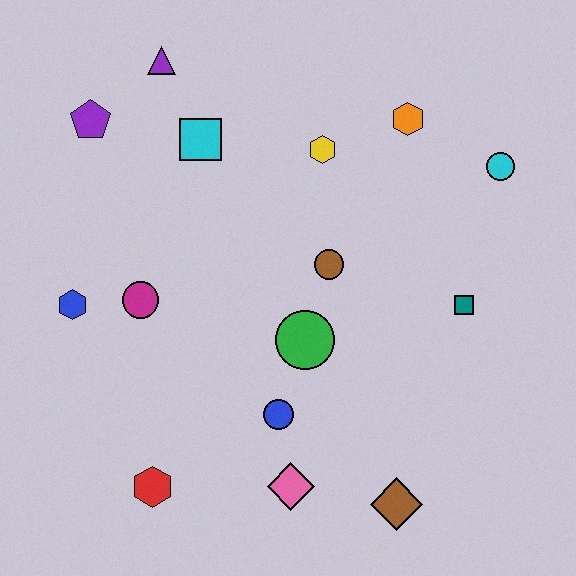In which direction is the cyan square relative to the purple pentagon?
The cyan square is to the right of the purple pentagon.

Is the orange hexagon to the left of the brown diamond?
No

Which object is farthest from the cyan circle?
The red hexagon is farthest from the cyan circle.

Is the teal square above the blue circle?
Yes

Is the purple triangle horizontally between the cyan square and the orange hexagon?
No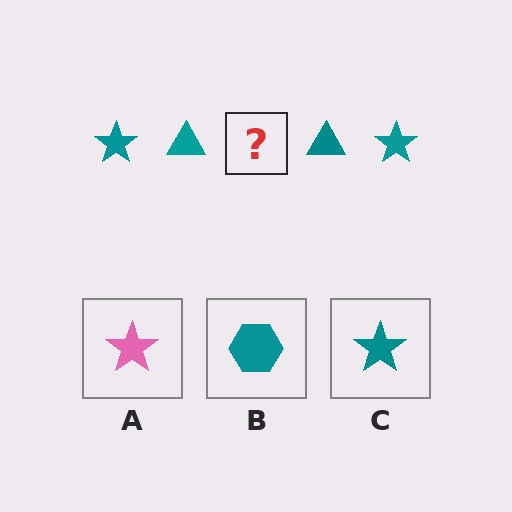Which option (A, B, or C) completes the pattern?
C.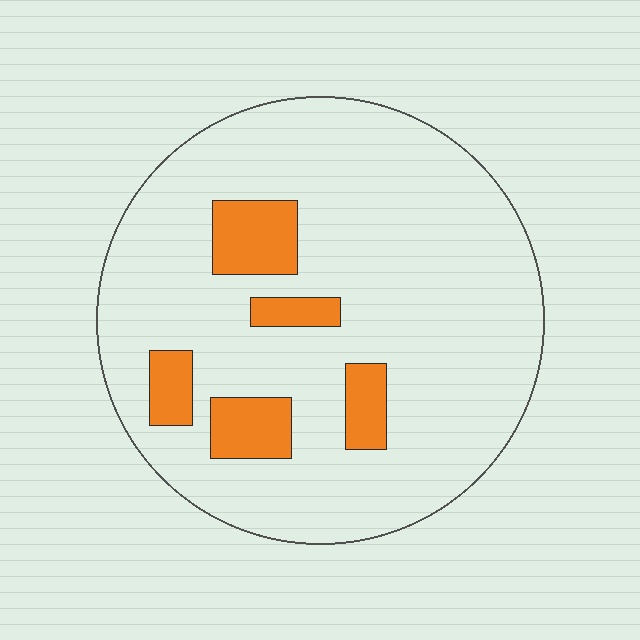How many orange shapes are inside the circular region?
5.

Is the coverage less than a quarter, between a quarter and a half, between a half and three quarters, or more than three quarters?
Less than a quarter.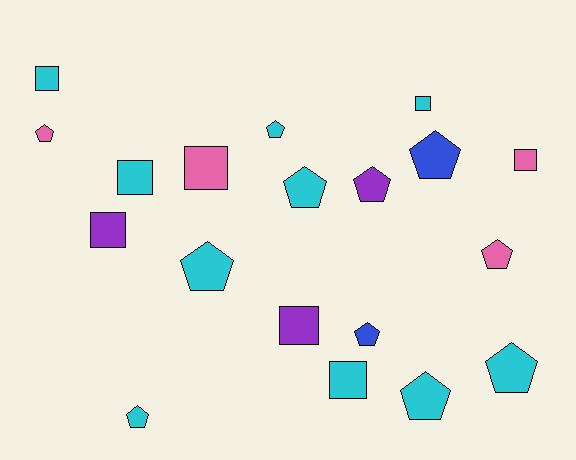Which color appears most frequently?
Cyan, with 10 objects.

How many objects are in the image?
There are 19 objects.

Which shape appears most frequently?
Pentagon, with 11 objects.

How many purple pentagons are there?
There is 1 purple pentagon.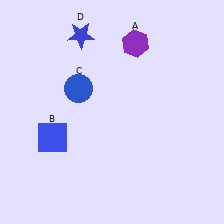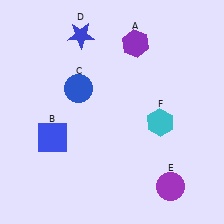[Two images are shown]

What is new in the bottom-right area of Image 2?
A purple circle (E) was added in the bottom-right area of Image 2.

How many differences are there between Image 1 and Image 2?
There are 2 differences between the two images.